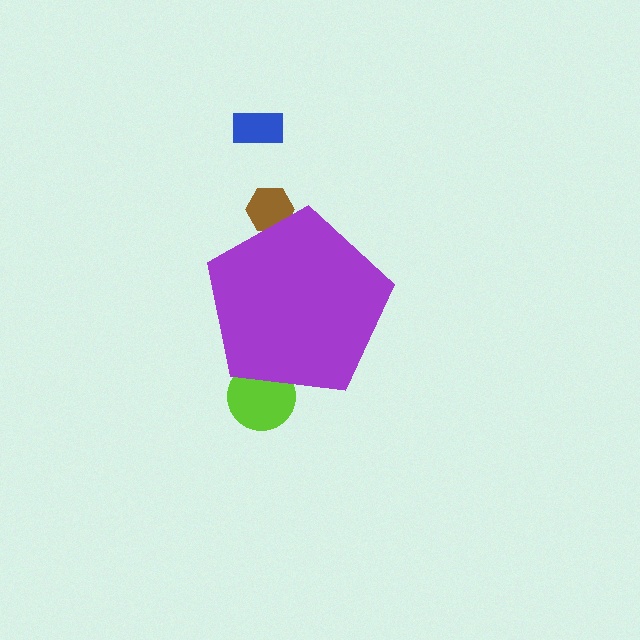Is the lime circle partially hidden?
Yes, the lime circle is partially hidden behind the purple pentagon.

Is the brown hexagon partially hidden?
Yes, the brown hexagon is partially hidden behind the purple pentagon.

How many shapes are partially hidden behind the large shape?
2 shapes are partially hidden.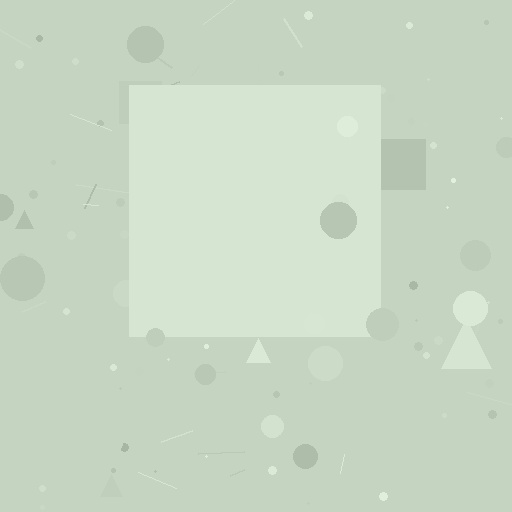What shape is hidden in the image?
A square is hidden in the image.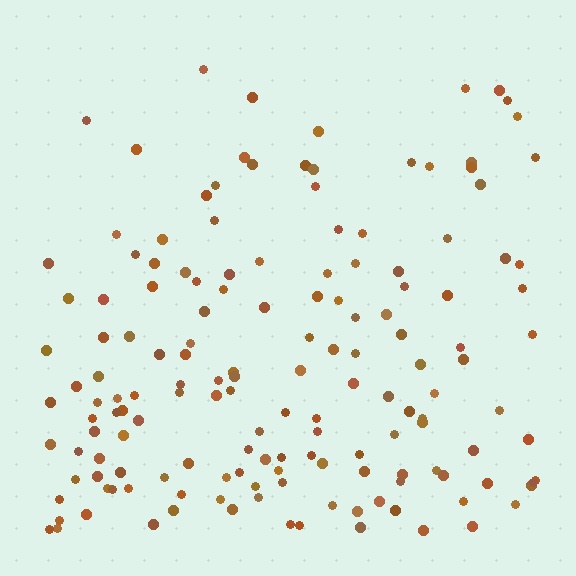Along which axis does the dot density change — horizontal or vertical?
Vertical.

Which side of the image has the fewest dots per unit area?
The top.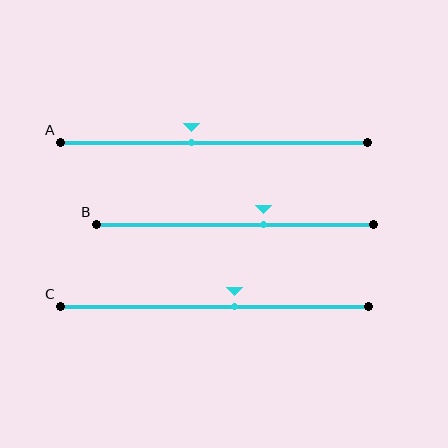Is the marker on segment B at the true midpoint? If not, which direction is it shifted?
No, the marker on segment B is shifted to the right by about 10% of the segment length.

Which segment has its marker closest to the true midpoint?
Segment C has its marker closest to the true midpoint.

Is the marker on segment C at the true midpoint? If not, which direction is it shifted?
No, the marker on segment C is shifted to the right by about 6% of the segment length.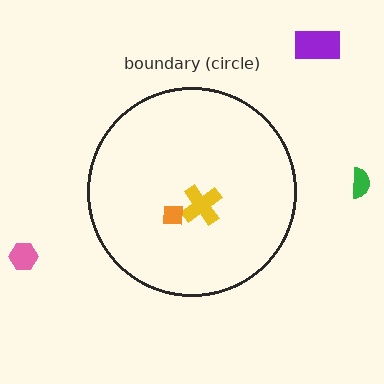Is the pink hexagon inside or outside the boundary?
Outside.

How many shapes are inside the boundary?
2 inside, 3 outside.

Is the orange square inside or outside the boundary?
Inside.